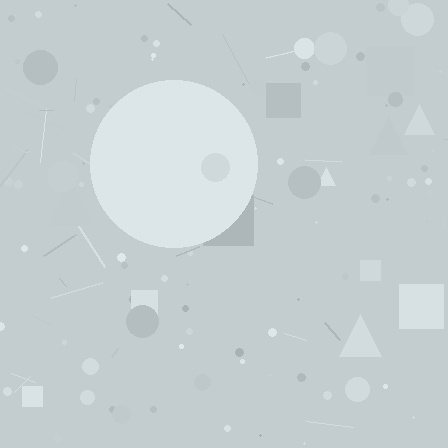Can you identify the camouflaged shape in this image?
The camouflaged shape is a circle.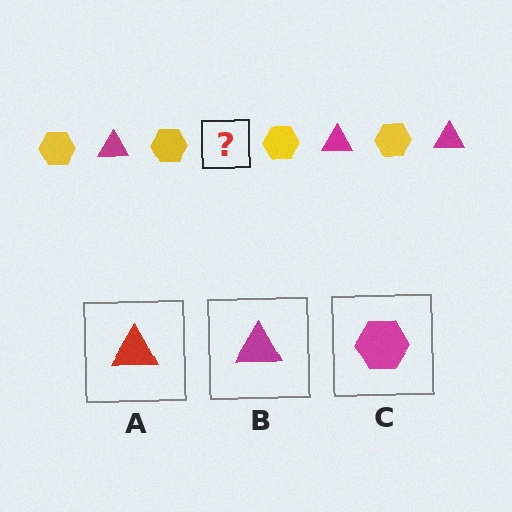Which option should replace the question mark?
Option B.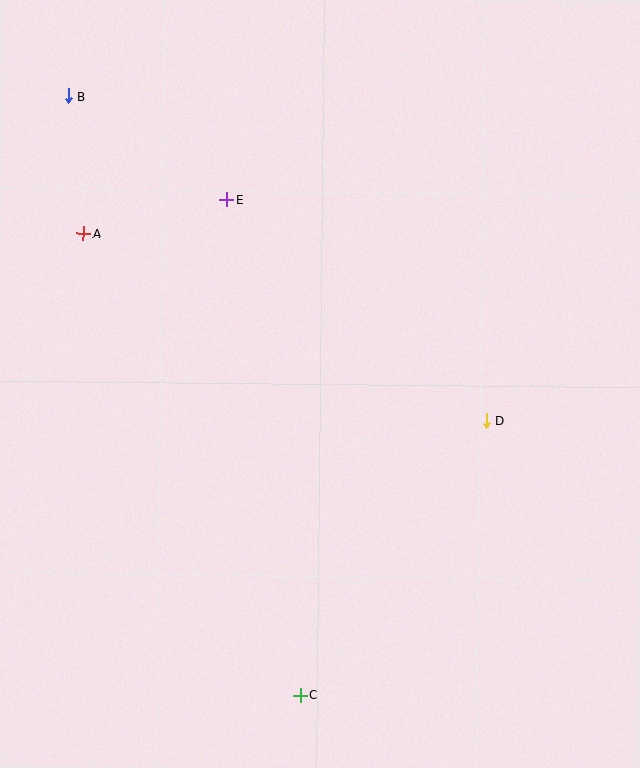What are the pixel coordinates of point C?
Point C is at (300, 695).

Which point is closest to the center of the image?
Point D at (486, 420) is closest to the center.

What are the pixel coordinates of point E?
Point E is at (227, 200).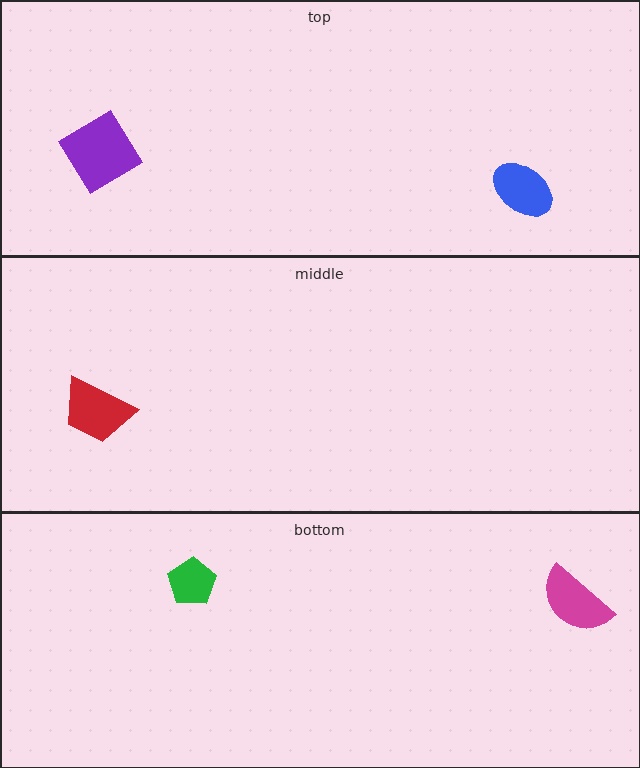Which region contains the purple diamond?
The top region.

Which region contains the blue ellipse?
The top region.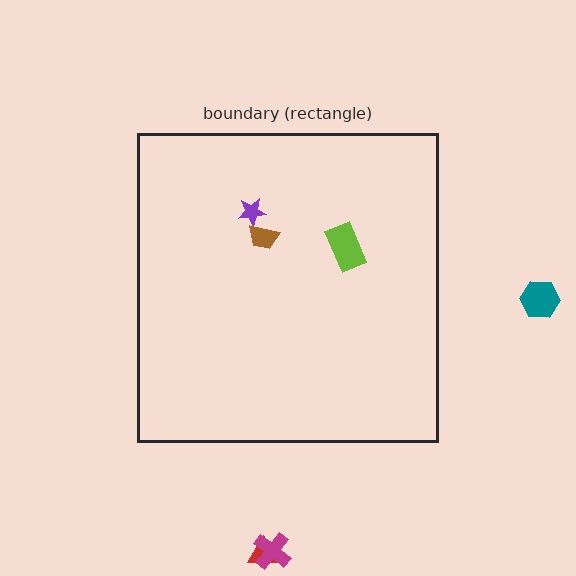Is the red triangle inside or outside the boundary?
Outside.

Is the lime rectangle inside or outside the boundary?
Inside.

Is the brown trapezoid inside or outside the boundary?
Inside.